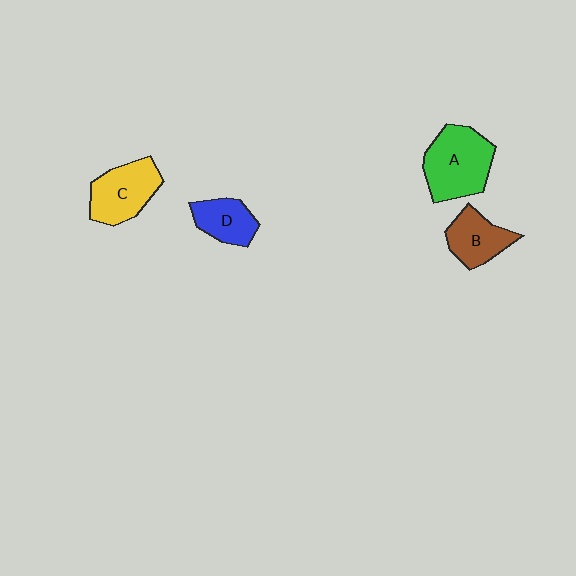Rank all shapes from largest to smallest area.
From largest to smallest: A (green), C (yellow), B (brown), D (blue).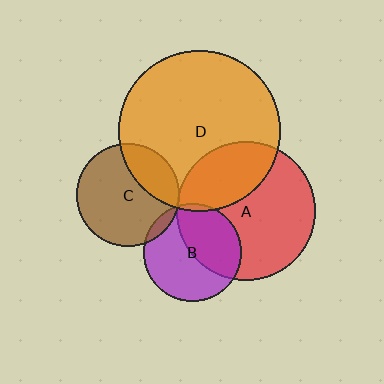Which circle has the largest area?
Circle D (orange).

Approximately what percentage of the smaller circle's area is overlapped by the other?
Approximately 30%.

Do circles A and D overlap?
Yes.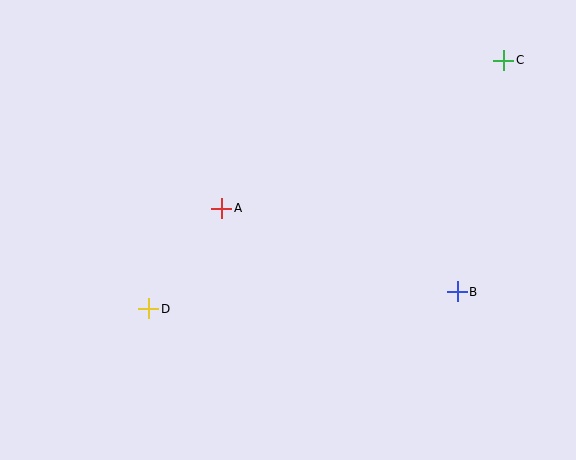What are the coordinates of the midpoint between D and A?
The midpoint between D and A is at (185, 259).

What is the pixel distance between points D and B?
The distance between D and B is 309 pixels.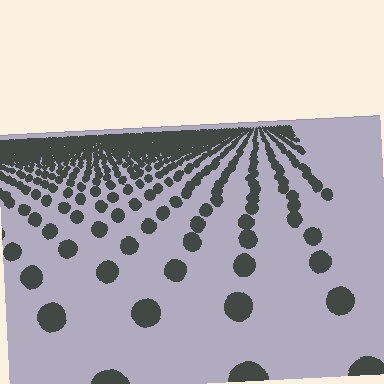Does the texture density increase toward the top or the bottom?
Density increases toward the top.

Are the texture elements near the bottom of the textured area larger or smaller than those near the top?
Larger. Near the bottom, elements are closer to the viewer and appear at a bigger on-screen size.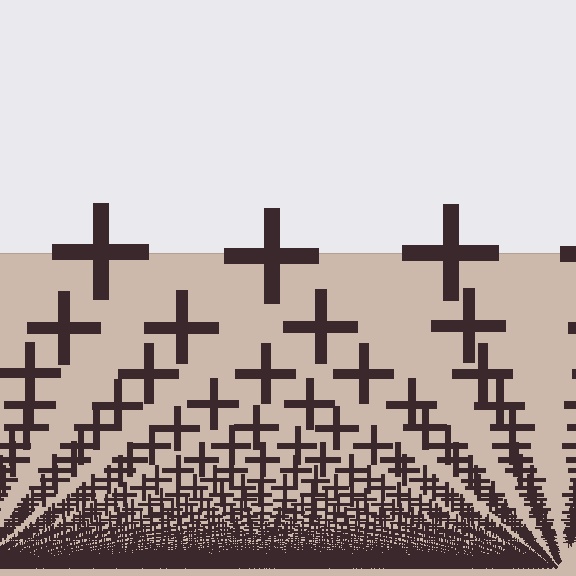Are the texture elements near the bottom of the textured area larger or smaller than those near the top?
Smaller. The gradient is inverted — elements near the bottom are smaller and denser.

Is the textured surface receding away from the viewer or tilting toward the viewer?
The surface appears to tilt toward the viewer. Texture elements get larger and sparser toward the top.